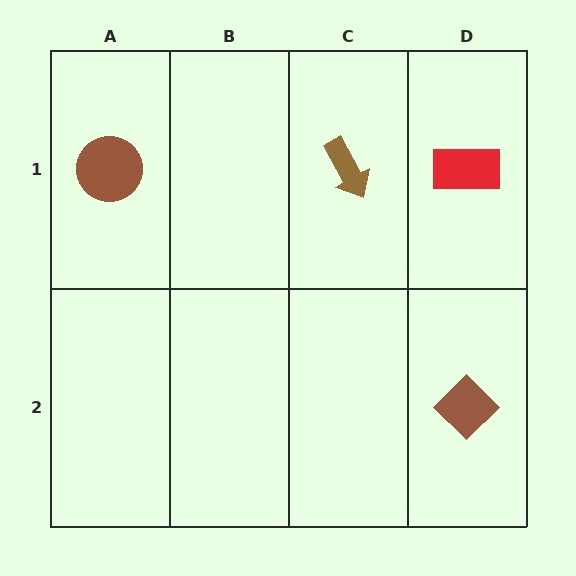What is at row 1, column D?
A red rectangle.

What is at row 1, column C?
A brown arrow.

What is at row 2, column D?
A brown diamond.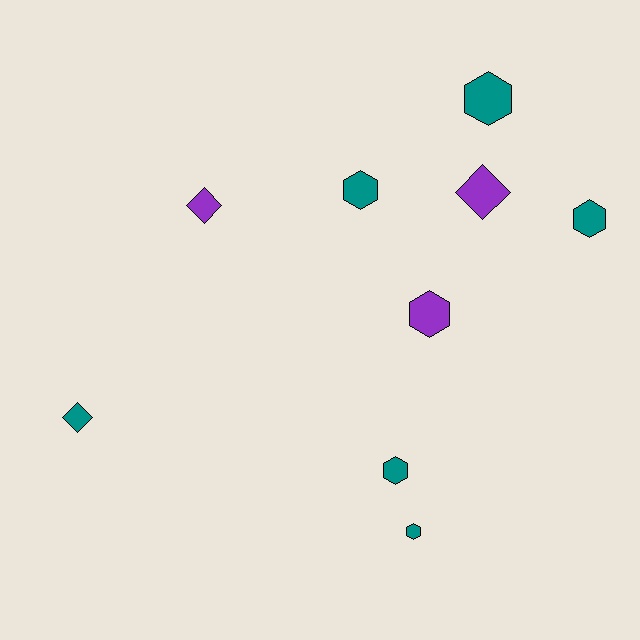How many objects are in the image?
There are 9 objects.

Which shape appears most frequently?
Hexagon, with 6 objects.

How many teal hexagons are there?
There are 5 teal hexagons.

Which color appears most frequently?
Teal, with 6 objects.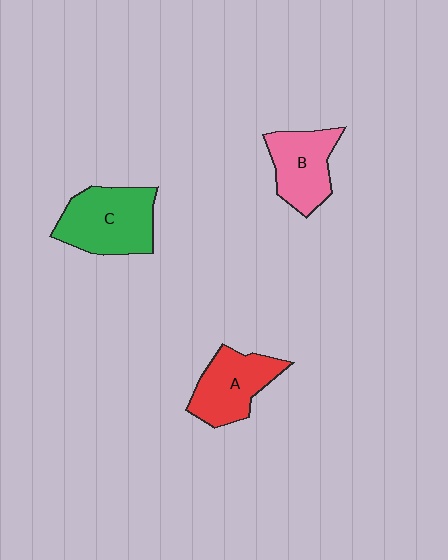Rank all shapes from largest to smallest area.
From largest to smallest: C (green), A (red), B (pink).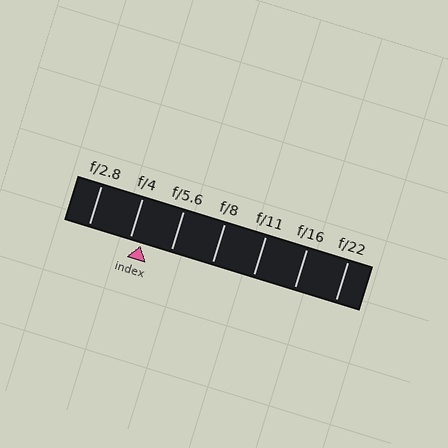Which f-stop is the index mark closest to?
The index mark is closest to f/4.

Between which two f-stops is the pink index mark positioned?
The index mark is between f/4 and f/5.6.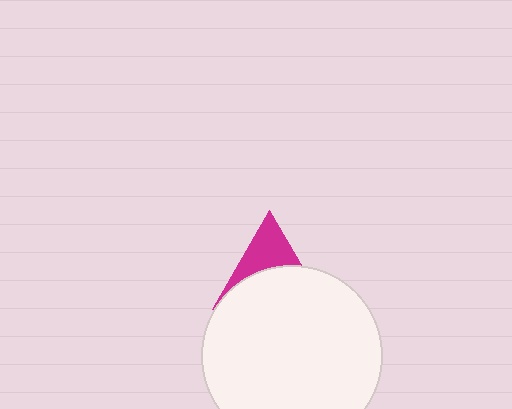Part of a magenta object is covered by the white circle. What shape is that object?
It is a triangle.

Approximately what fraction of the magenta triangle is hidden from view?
Roughly 60% of the magenta triangle is hidden behind the white circle.